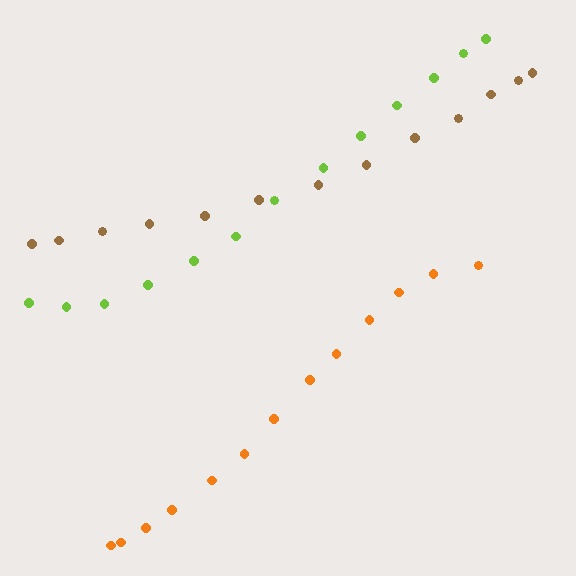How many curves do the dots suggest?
There are 3 distinct paths.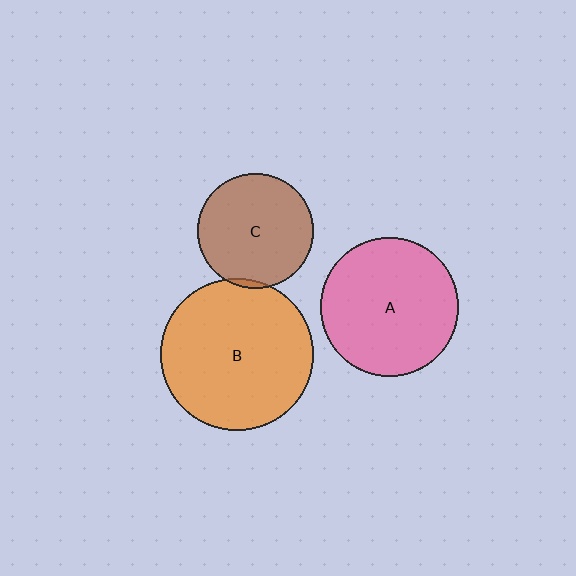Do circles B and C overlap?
Yes.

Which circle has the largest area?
Circle B (orange).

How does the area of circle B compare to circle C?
Approximately 1.7 times.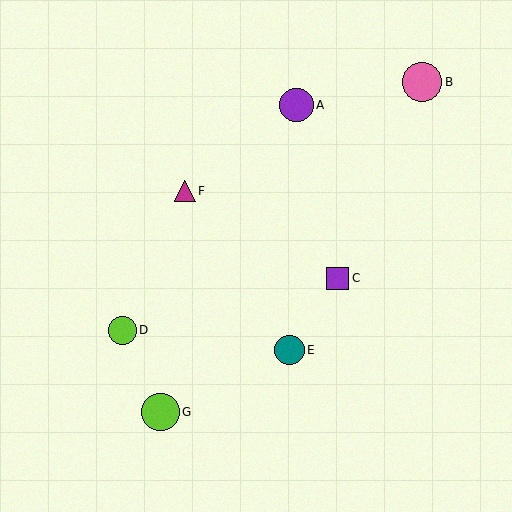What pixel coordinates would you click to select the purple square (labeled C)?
Click at (338, 278) to select the purple square C.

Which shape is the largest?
The pink circle (labeled B) is the largest.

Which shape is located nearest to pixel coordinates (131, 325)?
The lime circle (labeled D) at (122, 330) is nearest to that location.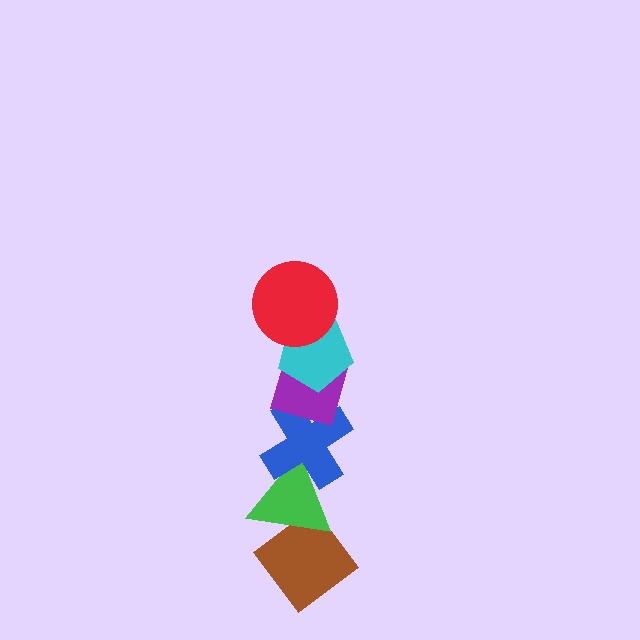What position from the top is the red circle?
The red circle is 1st from the top.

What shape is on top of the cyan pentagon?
The red circle is on top of the cyan pentagon.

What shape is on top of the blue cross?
The purple diamond is on top of the blue cross.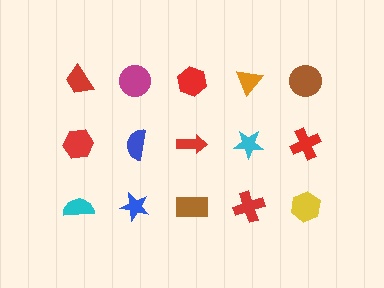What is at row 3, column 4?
A red cross.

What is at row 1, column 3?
A red hexagon.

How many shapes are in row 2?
5 shapes.